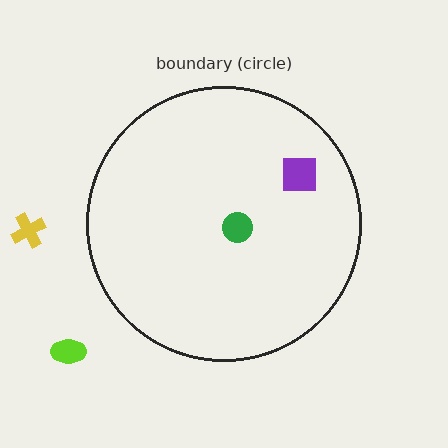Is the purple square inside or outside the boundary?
Inside.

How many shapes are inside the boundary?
2 inside, 2 outside.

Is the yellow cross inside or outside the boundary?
Outside.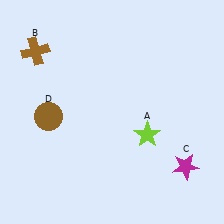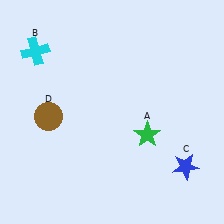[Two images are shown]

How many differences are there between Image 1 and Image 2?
There are 3 differences between the two images.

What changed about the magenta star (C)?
In Image 1, C is magenta. In Image 2, it changed to blue.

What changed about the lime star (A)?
In Image 1, A is lime. In Image 2, it changed to green.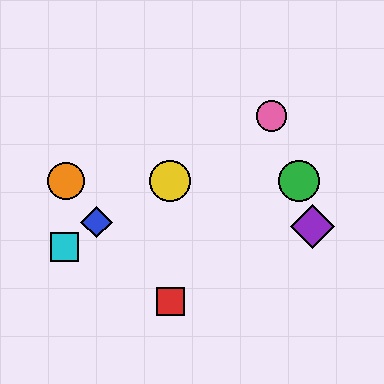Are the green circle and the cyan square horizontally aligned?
No, the green circle is at y≈181 and the cyan square is at y≈247.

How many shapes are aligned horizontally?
3 shapes (the green circle, the yellow circle, the orange circle) are aligned horizontally.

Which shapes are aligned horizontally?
The green circle, the yellow circle, the orange circle are aligned horizontally.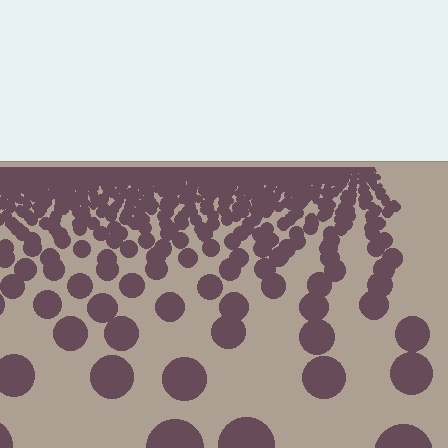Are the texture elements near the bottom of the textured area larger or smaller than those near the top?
Larger. Near the bottom, elements are closer to the viewer and appear at a bigger on-screen size.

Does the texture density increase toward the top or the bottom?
Density increases toward the top.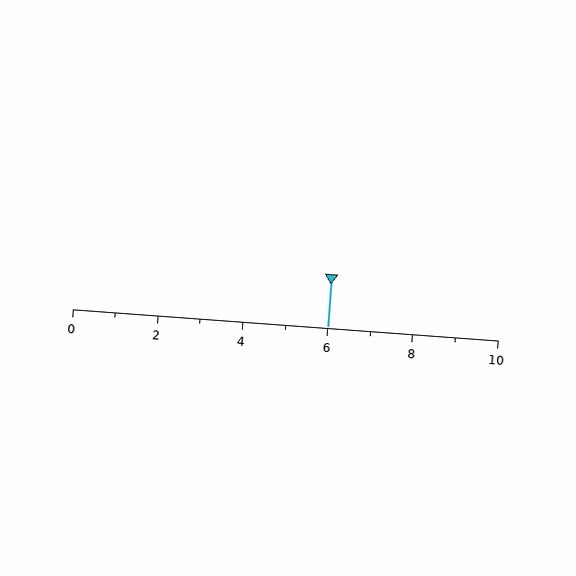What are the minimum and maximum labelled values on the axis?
The axis runs from 0 to 10.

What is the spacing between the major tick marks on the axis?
The major ticks are spaced 2 apart.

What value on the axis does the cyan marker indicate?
The marker indicates approximately 6.